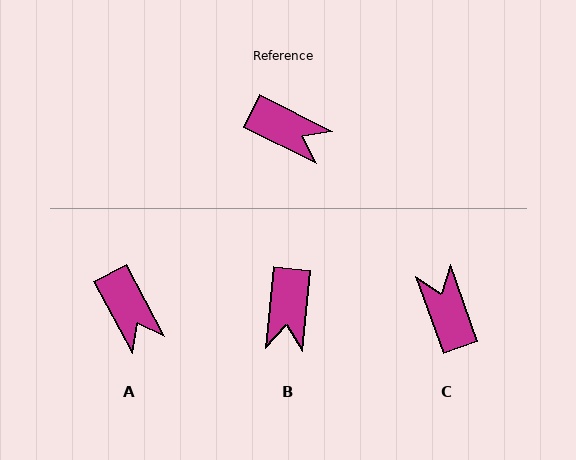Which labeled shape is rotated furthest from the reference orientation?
C, about 136 degrees away.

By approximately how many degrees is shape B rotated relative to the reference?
Approximately 69 degrees clockwise.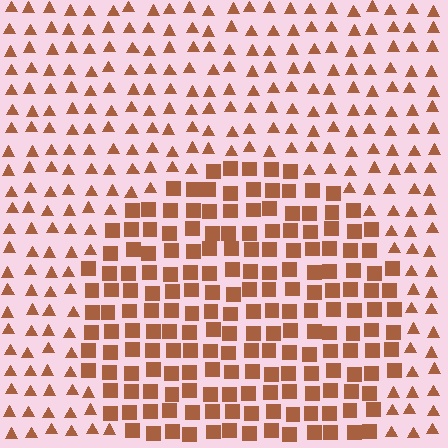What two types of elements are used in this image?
The image uses squares inside the circle region and triangles outside it.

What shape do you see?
I see a circle.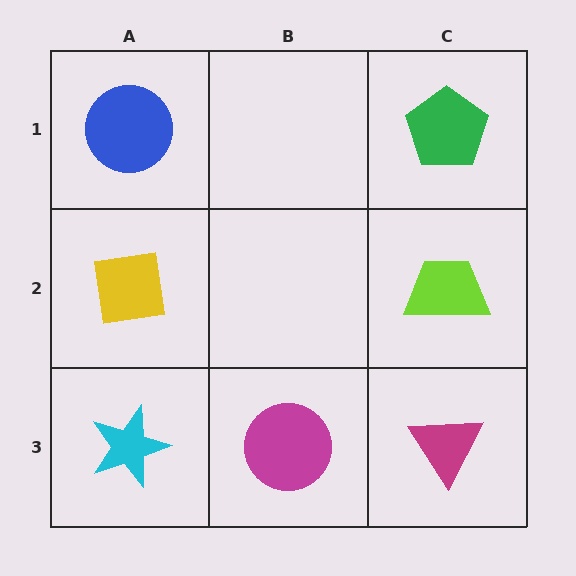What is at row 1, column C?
A green pentagon.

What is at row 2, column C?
A lime trapezoid.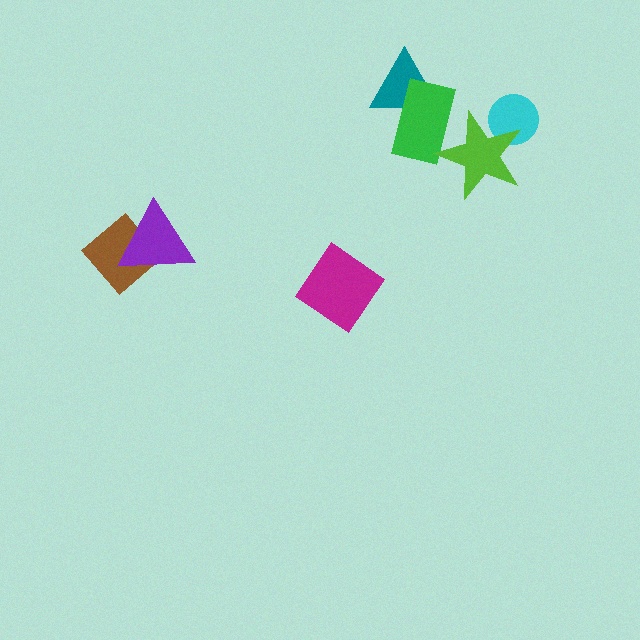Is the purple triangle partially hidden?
No, no other shape covers it.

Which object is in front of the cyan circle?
The lime star is in front of the cyan circle.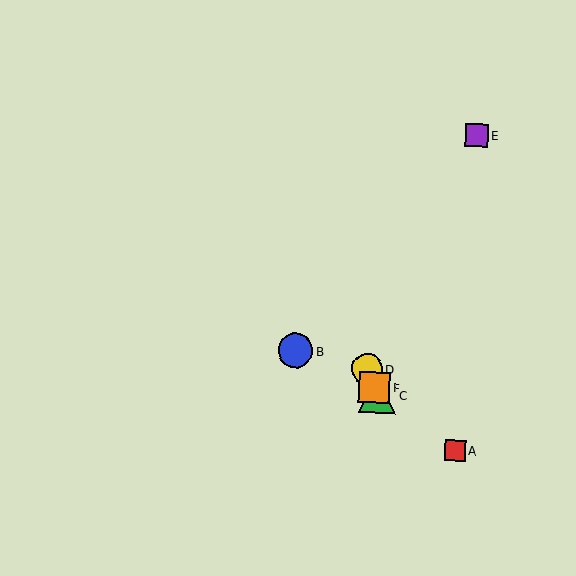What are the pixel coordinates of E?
Object E is at (477, 135).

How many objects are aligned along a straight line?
3 objects (C, D, F) are aligned along a straight line.